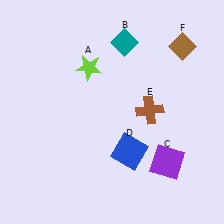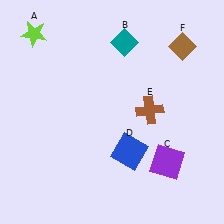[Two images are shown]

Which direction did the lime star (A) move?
The lime star (A) moved left.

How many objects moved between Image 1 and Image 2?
1 object moved between the two images.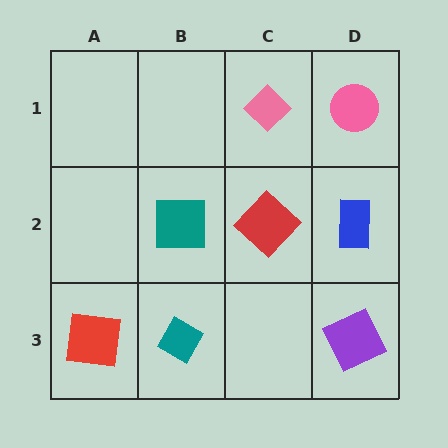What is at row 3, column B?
A teal diamond.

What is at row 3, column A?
A red square.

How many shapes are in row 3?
3 shapes.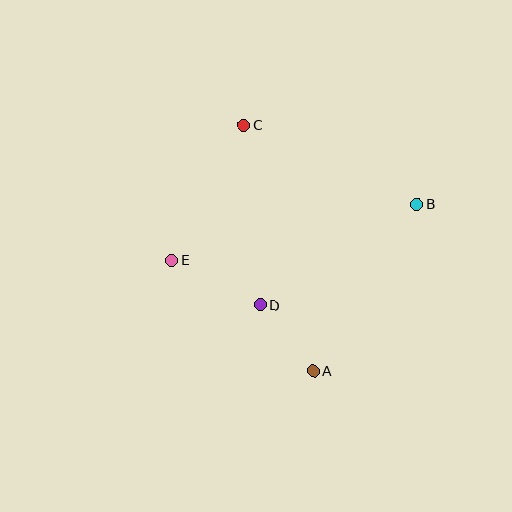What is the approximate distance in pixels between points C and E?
The distance between C and E is approximately 153 pixels.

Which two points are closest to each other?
Points A and D are closest to each other.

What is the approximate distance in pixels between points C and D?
The distance between C and D is approximately 181 pixels.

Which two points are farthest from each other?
Points A and C are farthest from each other.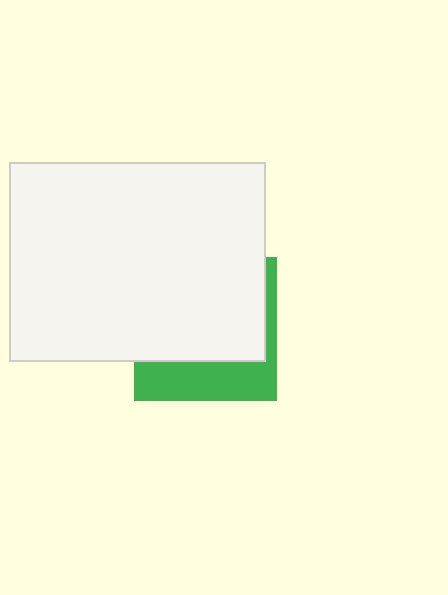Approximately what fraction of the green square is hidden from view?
Roughly 66% of the green square is hidden behind the white rectangle.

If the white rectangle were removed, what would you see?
You would see the complete green square.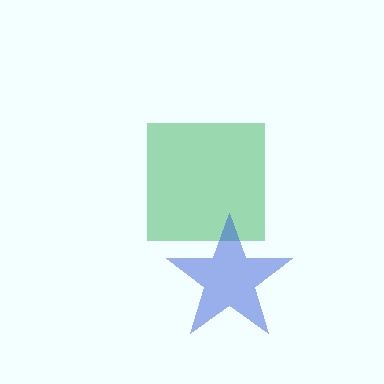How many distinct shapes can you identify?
There are 2 distinct shapes: a green square, a blue star.